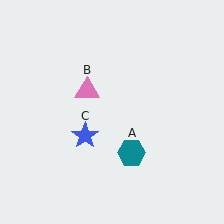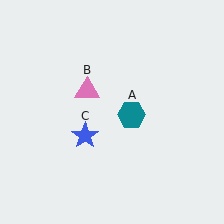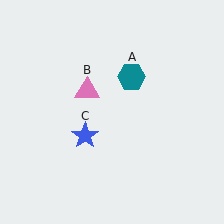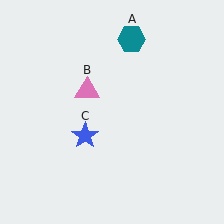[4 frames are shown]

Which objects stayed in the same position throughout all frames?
Pink triangle (object B) and blue star (object C) remained stationary.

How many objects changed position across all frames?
1 object changed position: teal hexagon (object A).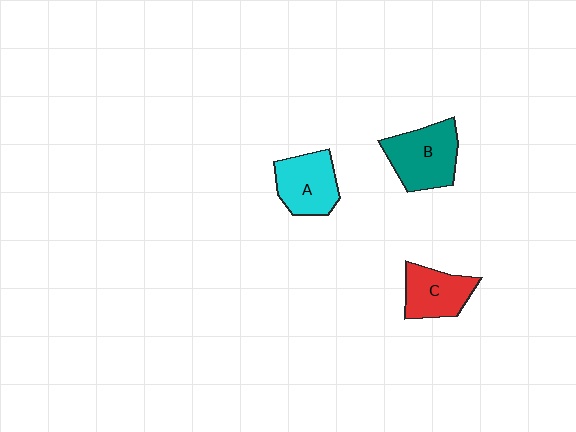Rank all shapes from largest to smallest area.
From largest to smallest: B (teal), A (cyan), C (red).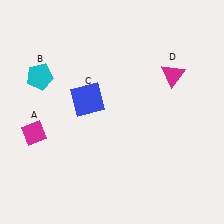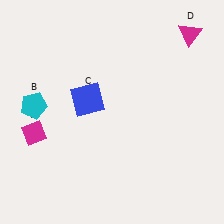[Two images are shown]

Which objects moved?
The objects that moved are: the cyan pentagon (B), the magenta triangle (D).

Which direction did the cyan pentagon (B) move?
The cyan pentagon (B) moved down.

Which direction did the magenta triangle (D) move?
The magenta triangle (D) moved up.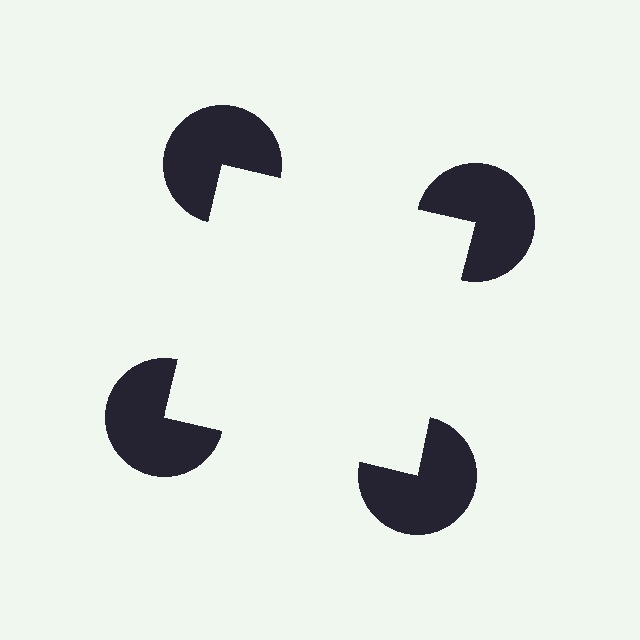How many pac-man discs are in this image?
There are 4 — one at each vertex of the illusory square.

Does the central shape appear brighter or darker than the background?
It typically appears slightly brighter than the background, even though no actual brightness change is drawn.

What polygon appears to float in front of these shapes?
An illusory square — its edges are inferred from the aligned wedge cuts in the pac-man discs, not physically drawn.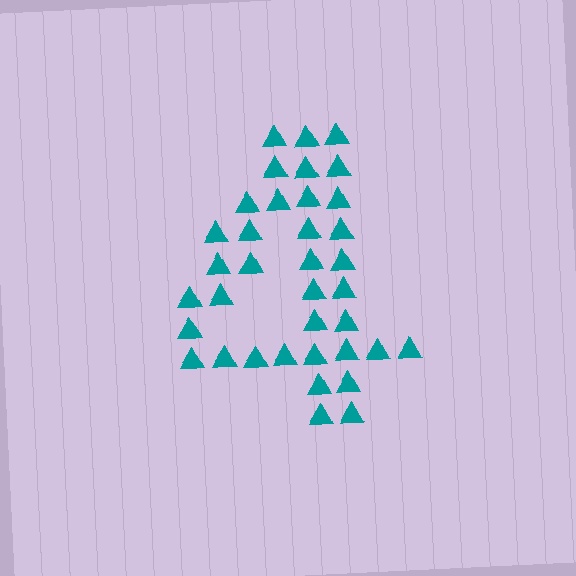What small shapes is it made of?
It is made of small triangles.